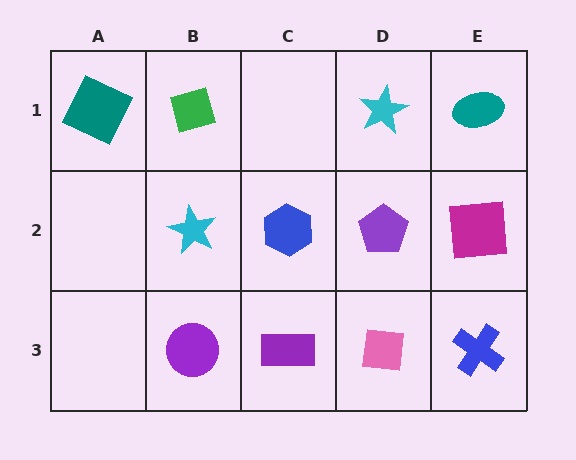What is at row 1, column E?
A teal ellipse.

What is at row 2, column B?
A cyan star.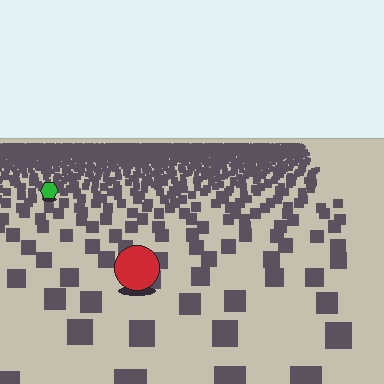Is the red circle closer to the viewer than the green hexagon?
Yes. The red circle is closer — you can tell from the texture gradient: the ground texture is coarser near it.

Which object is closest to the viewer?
The red circle is closest. The texture marks near it are larger and more spread out.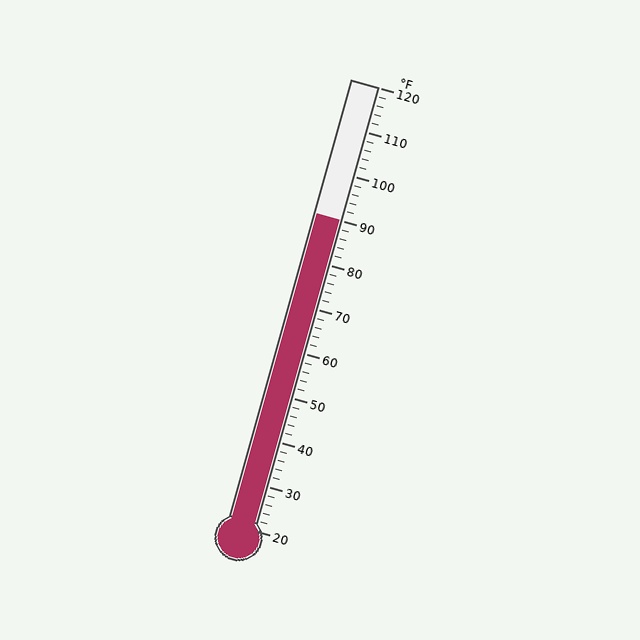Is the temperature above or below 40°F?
The temperature is above 40°F.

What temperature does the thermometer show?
The thermometer shows approximately 90°F.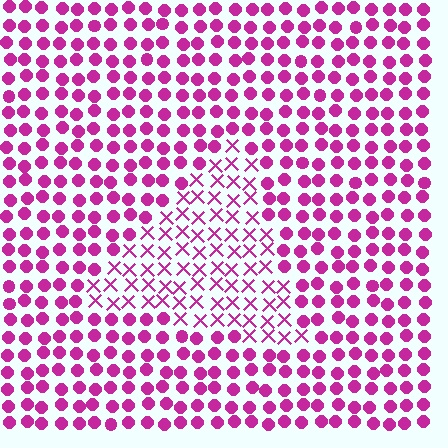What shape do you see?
I see a triangle.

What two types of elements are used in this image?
The image uses X marks inside the triangle region and circles outside it.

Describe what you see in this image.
The image is filled with small magenta elements arranged in a uniform grid. A triangle-shaped region contains X marks, while the surrounding area contains circles. The boundary is defined purely by the change in element shape.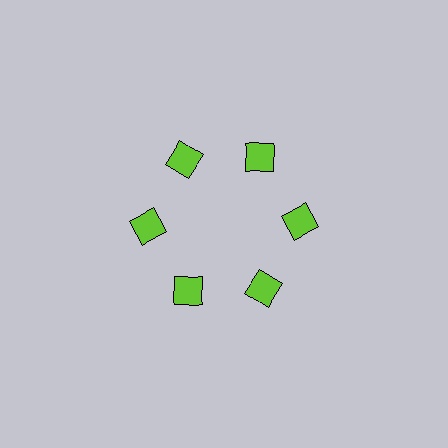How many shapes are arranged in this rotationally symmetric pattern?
There are 6 shapes, arranged in 6 groups of 1.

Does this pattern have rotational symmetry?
Yes, this pattern has 6-fold rotational symmetry. It looks the same after rotating 60 degrees around the center.